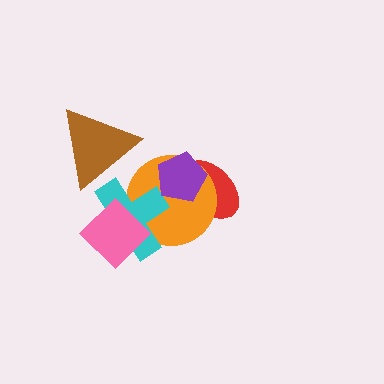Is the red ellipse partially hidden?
Yes, it is partially covered by another shape.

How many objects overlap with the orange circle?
4 objects overlap with the orange circle.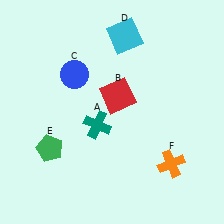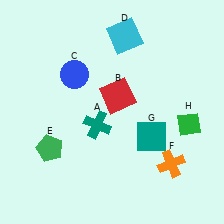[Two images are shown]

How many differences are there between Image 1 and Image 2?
There are 2 differences between the two images.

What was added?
A teal square (G), a green diamond (H) were added in Image 2.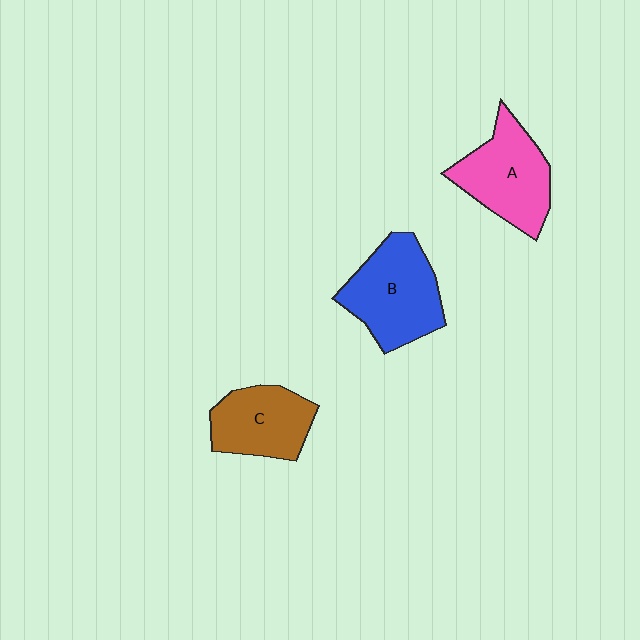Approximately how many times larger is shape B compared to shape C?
Approximately 1.3 times.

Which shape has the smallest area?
Shape C (brown).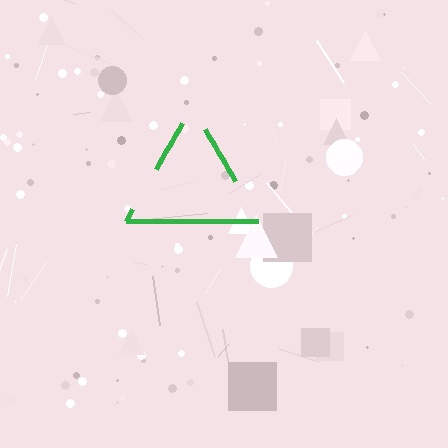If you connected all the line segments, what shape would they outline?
They would outline a triangle.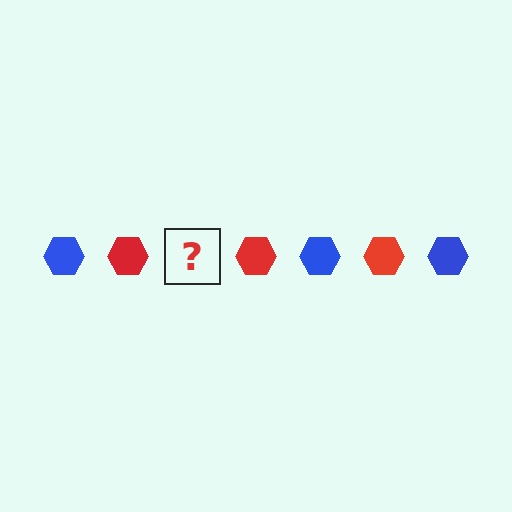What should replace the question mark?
The question mark should be replaced with a blue hexagon.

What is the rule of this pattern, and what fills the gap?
The rule is that the pattern cycles through blue, red hexagons. The gap should be filled with a blue hexagon.